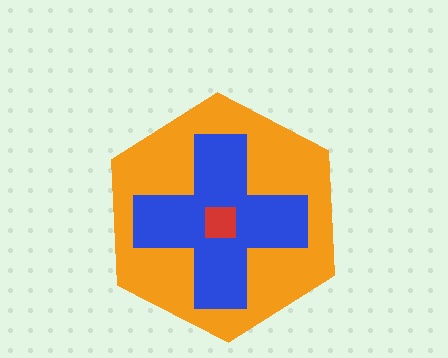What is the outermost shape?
The orange hexagon.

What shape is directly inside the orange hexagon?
The blue cross.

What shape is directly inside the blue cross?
The red square.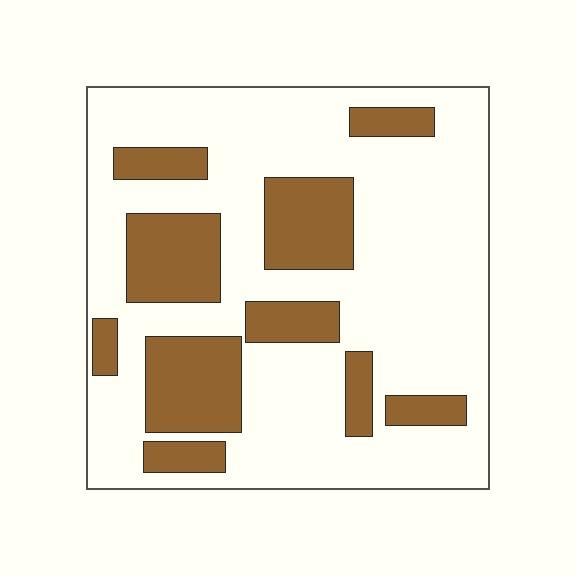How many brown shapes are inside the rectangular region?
10.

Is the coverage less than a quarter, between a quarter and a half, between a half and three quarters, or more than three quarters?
Between a quarter and a half.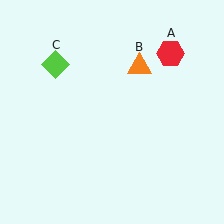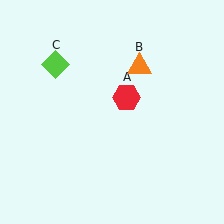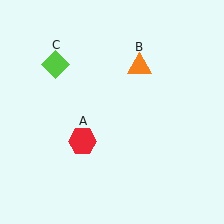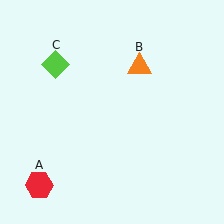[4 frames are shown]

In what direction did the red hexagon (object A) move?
The red hexagon (object A) moved down and to the left.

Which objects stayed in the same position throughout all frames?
Orange triangle (object B) and lime diamond (object C) remained stationary.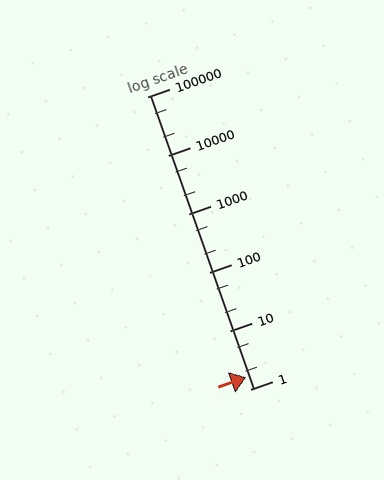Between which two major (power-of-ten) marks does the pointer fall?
The pointer is between 1 and 10.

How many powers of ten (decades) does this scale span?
The scale spans 5 decades, from 1 to 100000.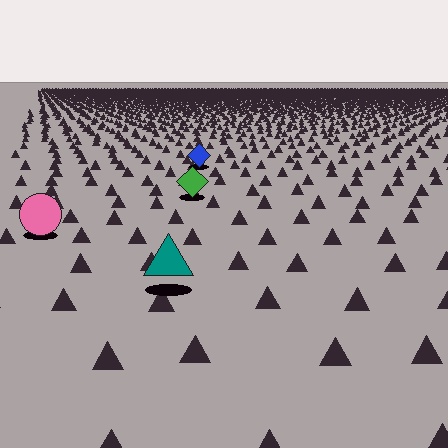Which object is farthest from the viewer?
The blue diamond is farthest from the viewer. It appears smaller and the ground texture around it is denser.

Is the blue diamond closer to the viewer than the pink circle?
No. The pink circle is closer — you can tell from the texture gradient: the ground texture is coarser near it.